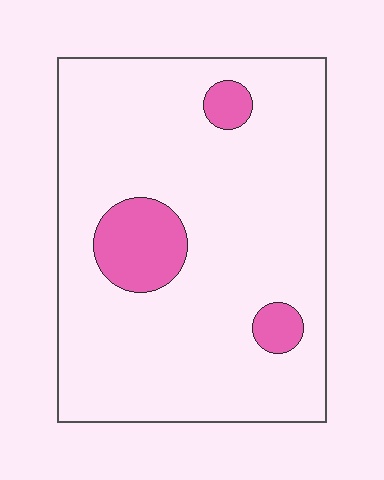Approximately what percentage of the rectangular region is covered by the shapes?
Approximately 10%.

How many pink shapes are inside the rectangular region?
3.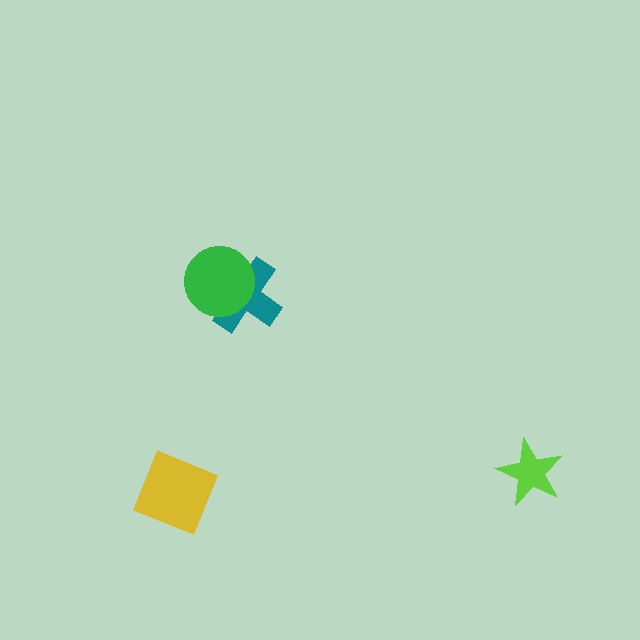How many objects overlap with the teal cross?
1 object overlaps with the teal cross.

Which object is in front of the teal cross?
The green circle is in front of the teal cross.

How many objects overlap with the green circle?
1 object overlaps with the green circle.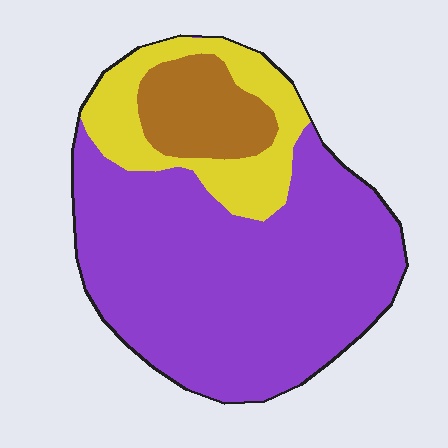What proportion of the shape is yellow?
Yellow covers about 20% of the shape.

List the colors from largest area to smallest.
From largest to smallest: purple, yellow, brown.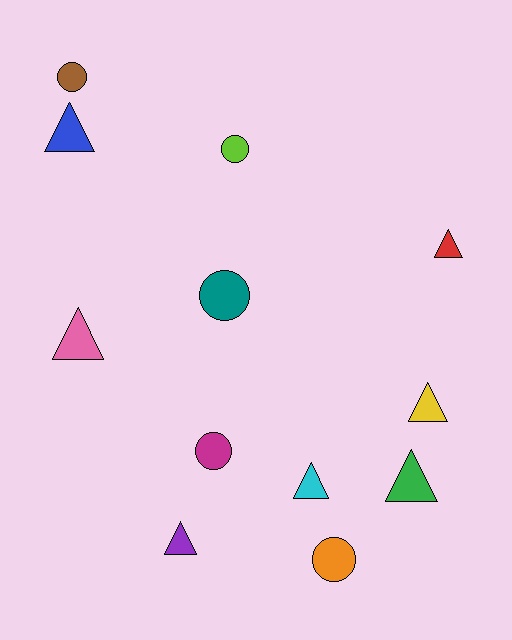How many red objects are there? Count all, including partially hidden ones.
There is 1 red object.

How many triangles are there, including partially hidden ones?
There are 7 triangles.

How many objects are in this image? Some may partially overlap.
There are 12 objects.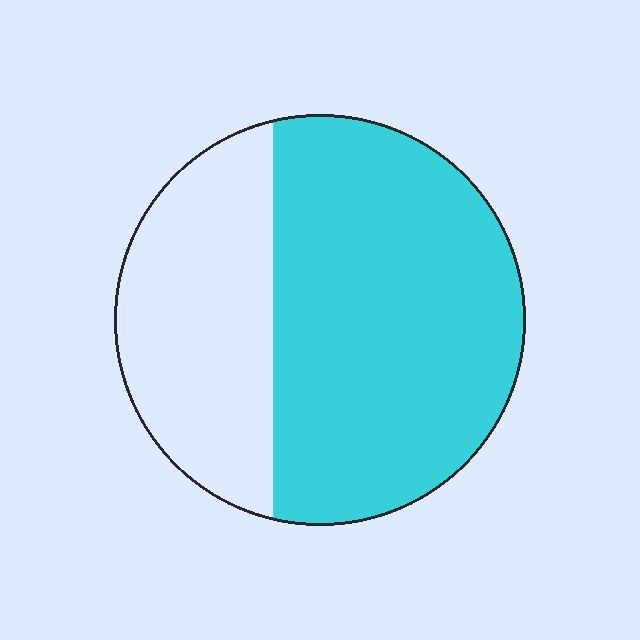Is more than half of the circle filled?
Yes.